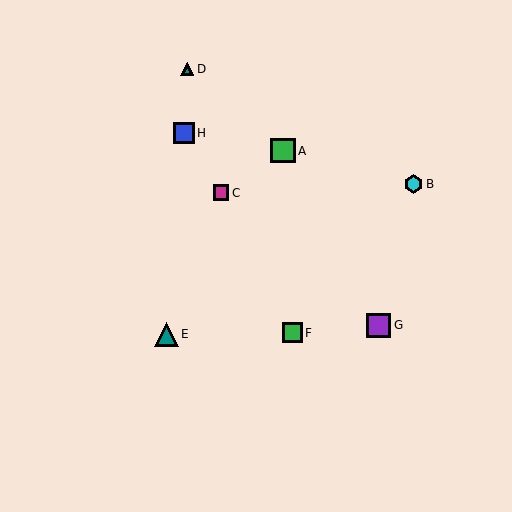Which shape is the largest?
The green square (labeled A) is the largest.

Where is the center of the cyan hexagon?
The center of the cyan hexagon is at (414, 184).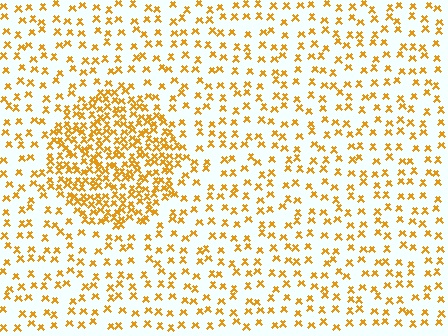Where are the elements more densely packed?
The elements are more densely packed inside the circle boundary.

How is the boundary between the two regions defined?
The boundary is defined by a change in element density (approximately 2.5x ratio). All elements are the same color, size, and shape.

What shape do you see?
I see a circle.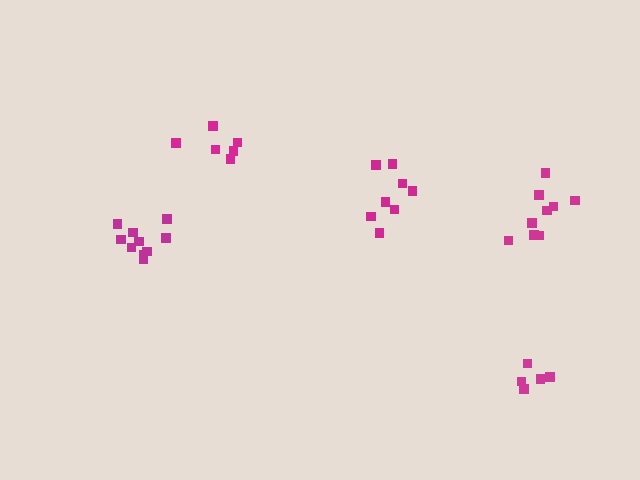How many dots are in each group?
Group 1: 10 dots, Group 2: 6 dots, Group 3: 9 dots, Group 4: 5 dots, Group 5: 8 dots (38 total).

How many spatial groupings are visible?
There are 5 spatial groupings.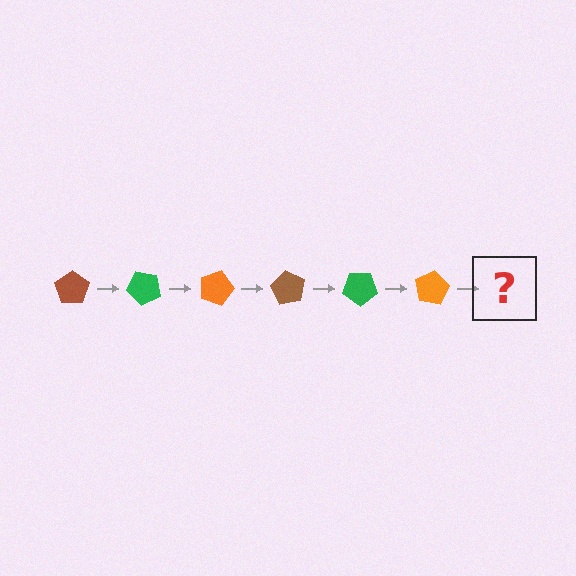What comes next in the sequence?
The next element should be a brown pentagon, rotated 270 degrees from the start.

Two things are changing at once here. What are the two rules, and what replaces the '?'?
The two rules are that it rotates 45 degrees each step and the color cycles through brown, green, and orange. The '?' should be a brown pentagon, rotated 270 degrees from the start.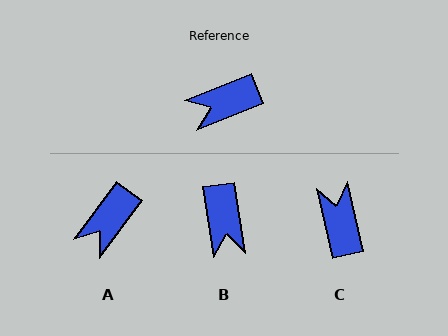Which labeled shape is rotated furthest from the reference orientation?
C, about 99 degrees away.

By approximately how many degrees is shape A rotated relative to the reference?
Approximately 32 degrees counter-clockwise.